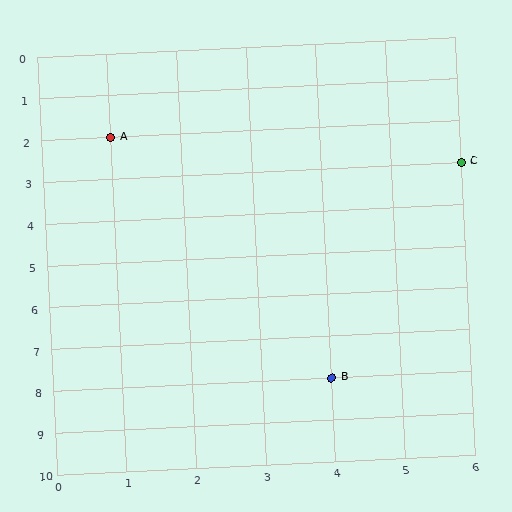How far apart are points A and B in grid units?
Points A and B are 3 columns and 6 rows apart (about 6.7 grid units diagonally).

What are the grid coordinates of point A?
Point A is at grid coordinates (1, 2).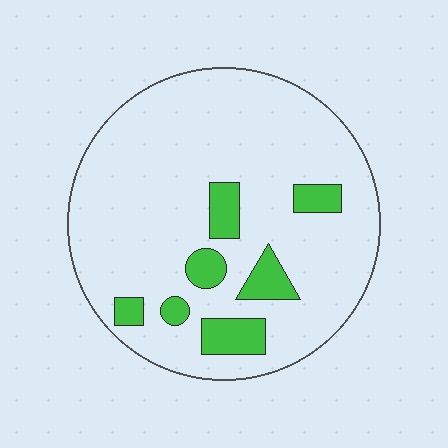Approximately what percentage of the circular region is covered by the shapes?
Approximately 15%.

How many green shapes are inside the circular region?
7.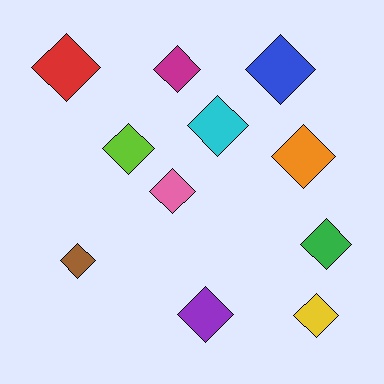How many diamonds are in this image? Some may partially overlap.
There are 11 diamonds.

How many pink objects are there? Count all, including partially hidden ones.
There is 1 pink object.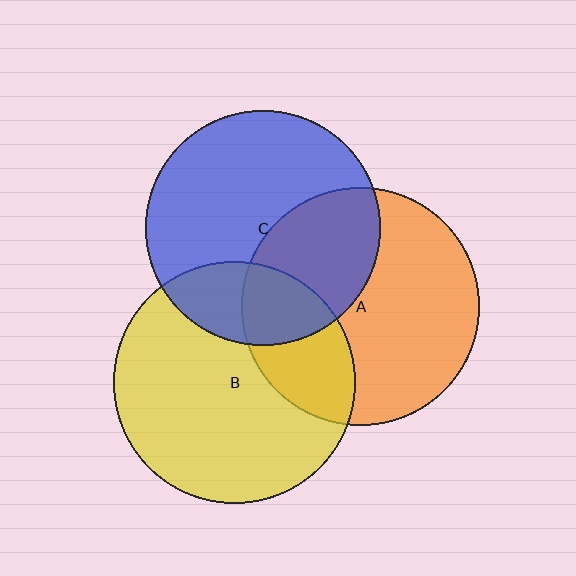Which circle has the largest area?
Circle B (yellow).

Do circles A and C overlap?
Yes.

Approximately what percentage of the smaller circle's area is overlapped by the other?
Approximately 35%.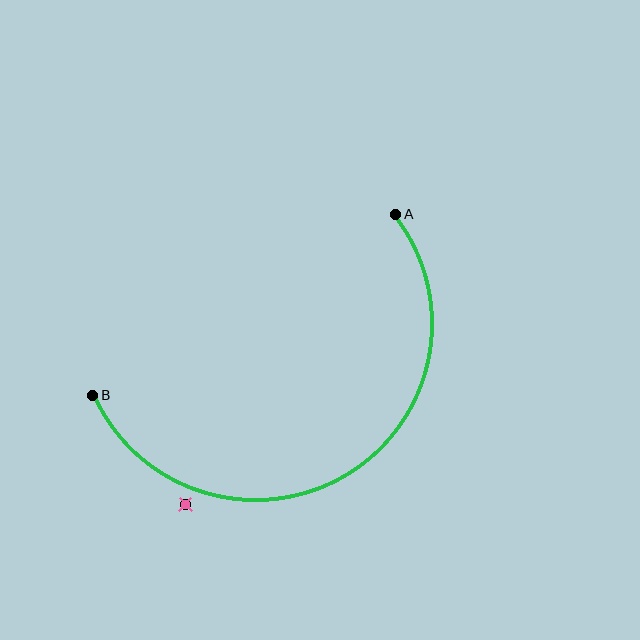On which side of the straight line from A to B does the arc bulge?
The arc bulges below the straight line connecting A and B.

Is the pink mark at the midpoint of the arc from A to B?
No — the pink mark does not lie on the arc at all. It sits slightly outside the curve.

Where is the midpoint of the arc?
The arc midpoint is the point on the curve farthest from the straight line joining A and B. It sits below that line.